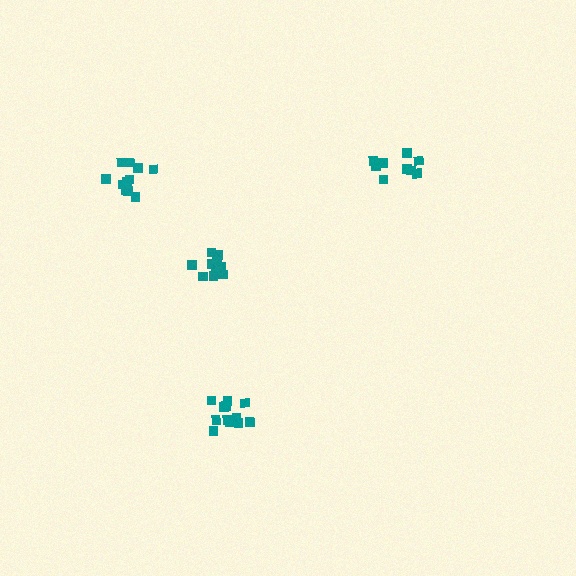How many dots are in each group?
Group 1: 10 dots, Group 2: 10 dots, Group 3: 13 dots, Group 4: 11 dots (44 total).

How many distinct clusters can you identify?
There are 4 distinct clusters.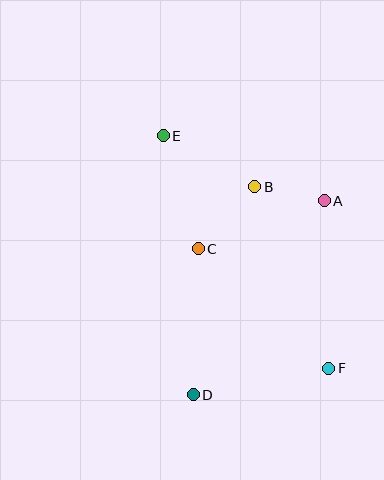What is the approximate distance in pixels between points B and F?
The distance between B and F is approximately 196 pixels.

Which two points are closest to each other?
Points A and B are closest to each other.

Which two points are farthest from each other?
Points E and F are farthest from each other.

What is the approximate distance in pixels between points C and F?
The distance between C and F is approximately 177 pixels.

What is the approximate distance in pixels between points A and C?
The distance between A and C is approximately 135 pixels.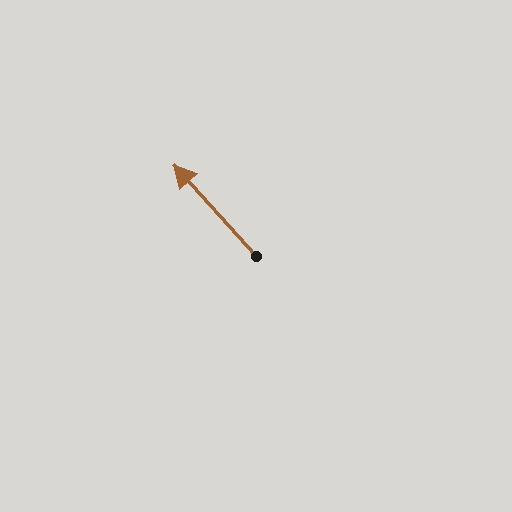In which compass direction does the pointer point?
Northwest.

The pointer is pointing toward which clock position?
Roughly 11 o'clock.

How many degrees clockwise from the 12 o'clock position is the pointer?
Approximately 318 degrees.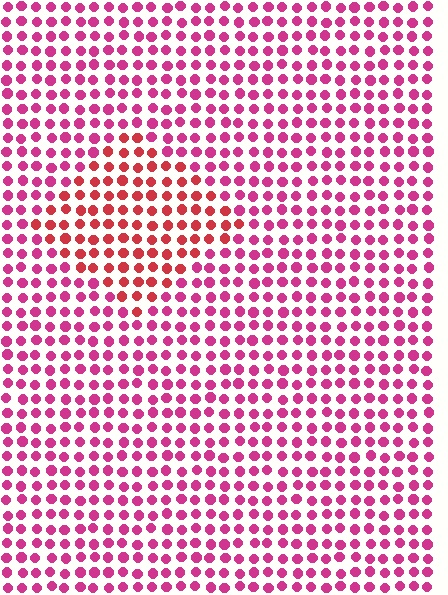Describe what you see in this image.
The image is filled with small magenta elements in a uniform arrangement. A diamond-shaped region is visible where the elements are tinted to a slightly different hue, forming a subtle color boundary.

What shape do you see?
I see a diamond.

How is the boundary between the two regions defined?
The boundary is defined purely by a slight shift in hue (about 29 degrees). Spacing, size, and orientation are identical on both sides.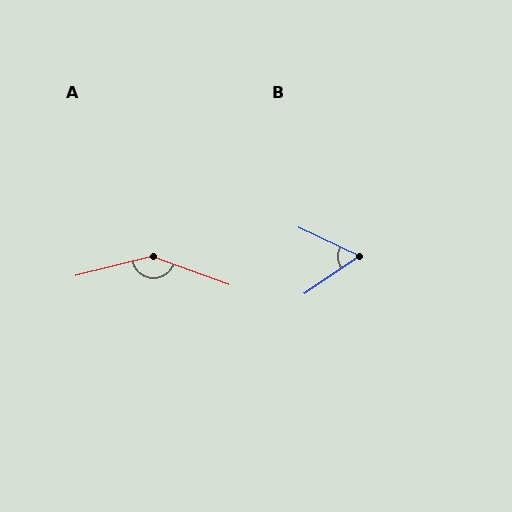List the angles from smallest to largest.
B (59°), A (146°).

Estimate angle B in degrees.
Approximately 59 degrees.